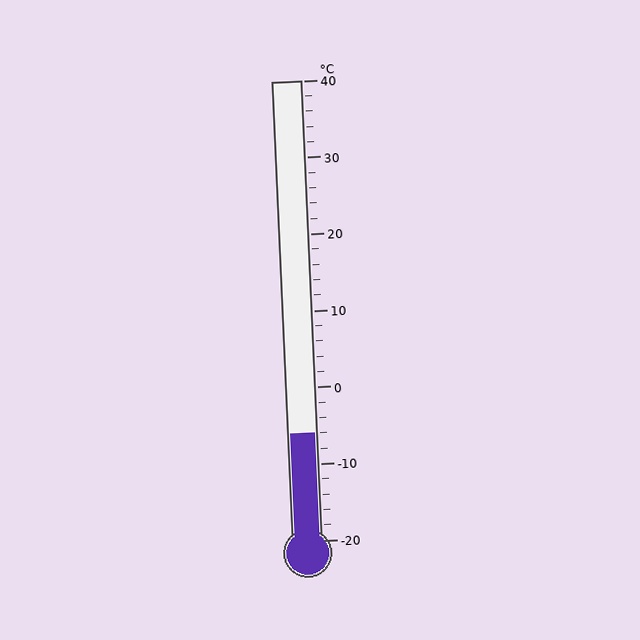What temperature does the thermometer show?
The thermometer shows approximately -6°C.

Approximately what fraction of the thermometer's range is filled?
The thermometer is filled to approximately 25% of its range.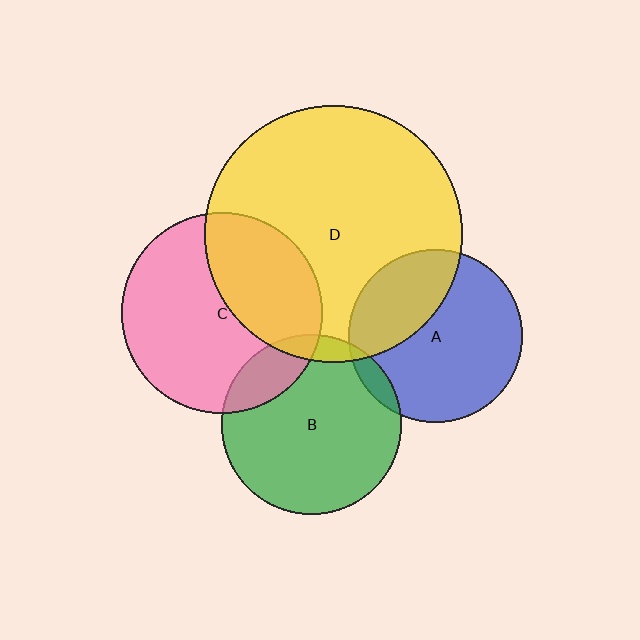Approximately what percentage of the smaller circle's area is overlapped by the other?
Approximately 15%.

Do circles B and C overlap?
Yes.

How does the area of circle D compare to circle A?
Approximately 2.2 times.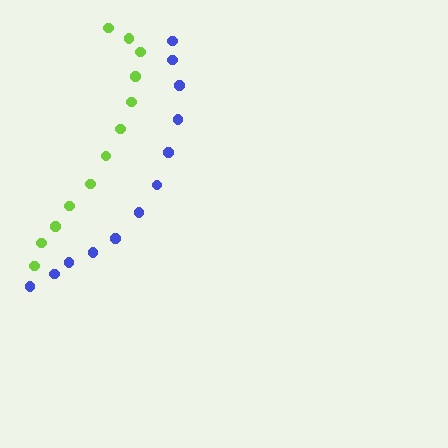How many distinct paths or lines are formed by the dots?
There are 2 distinct paths.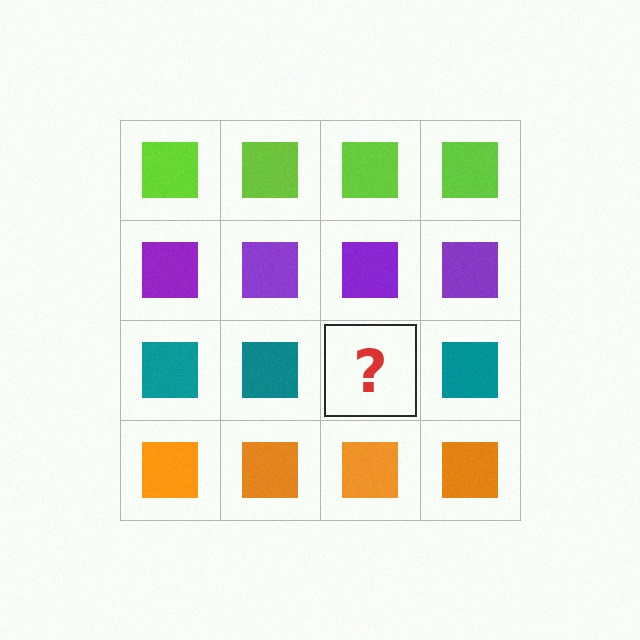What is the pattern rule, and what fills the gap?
The rule is that each row has a consistent color. The gap should be filled with a teal square.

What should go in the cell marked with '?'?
The missing cell should contain a teal square.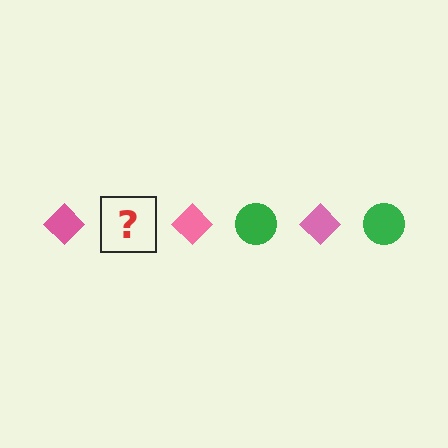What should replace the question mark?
The question mark should be replaced with a green circle.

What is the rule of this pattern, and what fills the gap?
The rule is that the pattern alternates between pink diamond and green circle. The gap should be filled with a green circle.